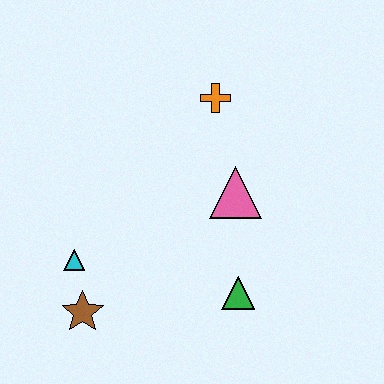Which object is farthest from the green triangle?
The orange cross is farthest from the green triangle.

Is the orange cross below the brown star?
No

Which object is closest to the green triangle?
The pink triangle is closest to the green triangle.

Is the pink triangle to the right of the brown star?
Yes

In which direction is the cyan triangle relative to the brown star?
The cyan triangle is above the brown star.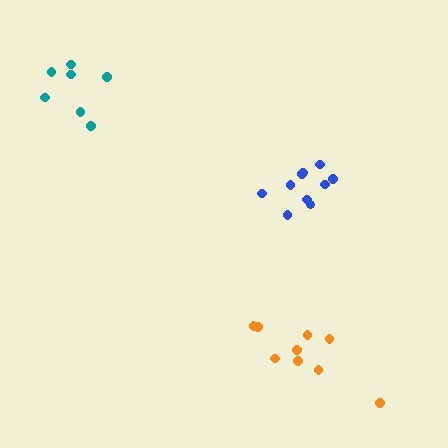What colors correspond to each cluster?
The clusters are colored: blue, teal, orange.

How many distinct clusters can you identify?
There are 3 distinct clusters.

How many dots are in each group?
Group 1: 10 dots, Group 2: 7 dots, Group 3: 9 dots (26 total).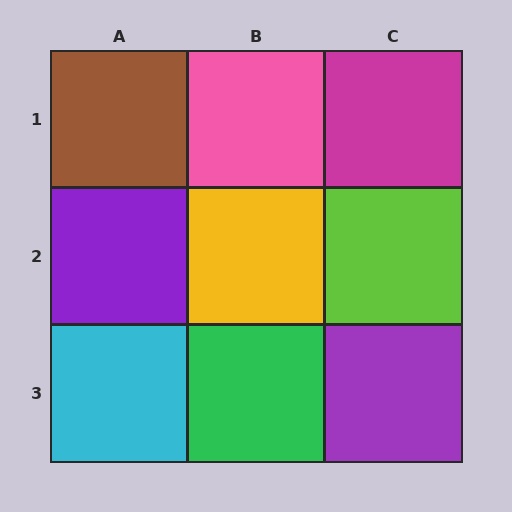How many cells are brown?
1 cell is brown.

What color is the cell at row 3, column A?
Cyan.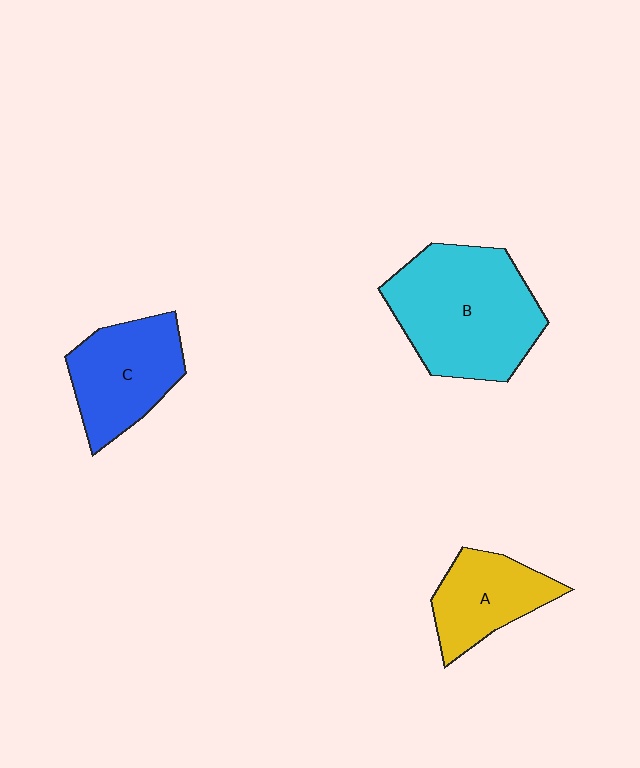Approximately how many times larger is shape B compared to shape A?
Approximately 1.9 times.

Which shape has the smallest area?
Shape A (yellow).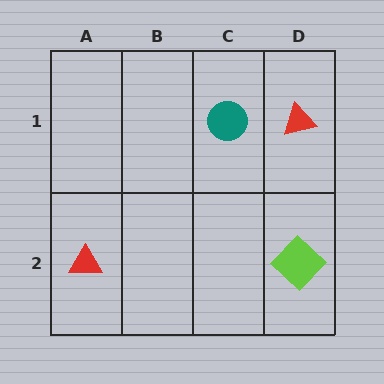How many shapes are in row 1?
2 shapes.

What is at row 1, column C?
A teal circle.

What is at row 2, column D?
A lime diamond.